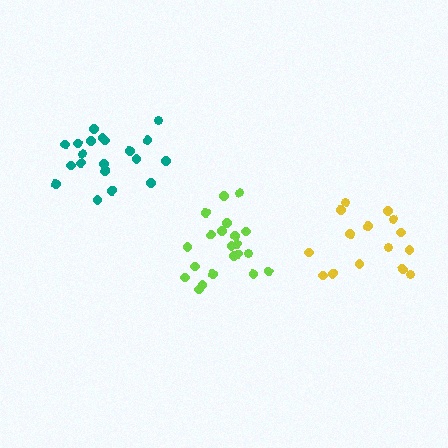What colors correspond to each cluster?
The clusters are colored: teal, yellow, lime.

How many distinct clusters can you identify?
There are 3 distinct clusters.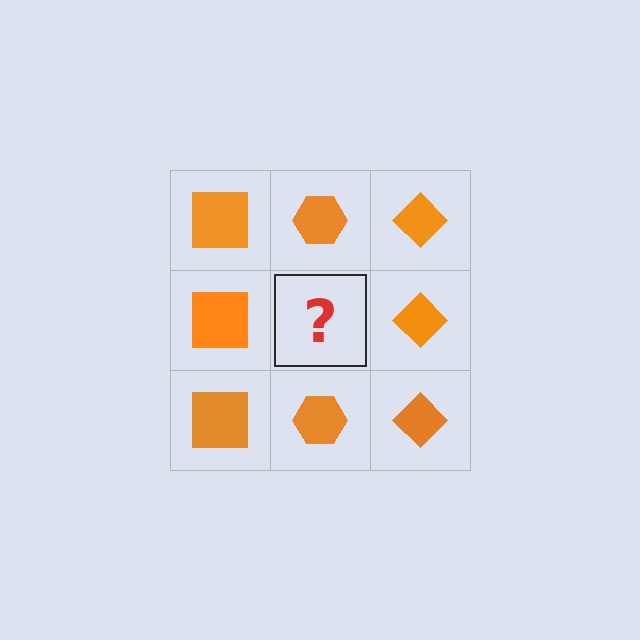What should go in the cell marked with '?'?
The missing cell should contain an orange hexagon.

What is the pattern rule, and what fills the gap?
The rule is that each column has a consistent shape. The gap should be filled with an orange hexagon.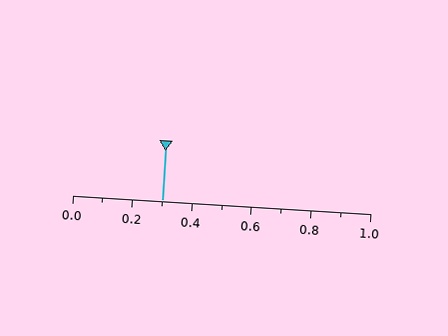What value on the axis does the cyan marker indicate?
The marker indicates approximately 0.3.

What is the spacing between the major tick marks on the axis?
The major ticks are spaced 0.2 apart.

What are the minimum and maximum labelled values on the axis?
The axis runs from 0.0 to 1.0.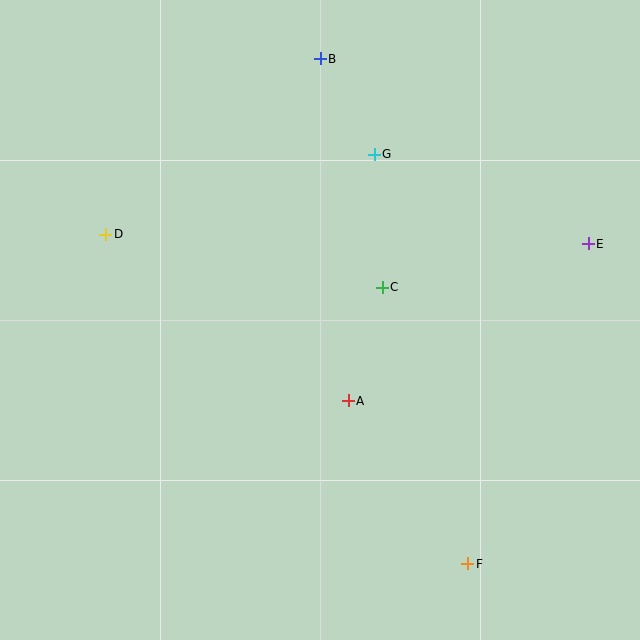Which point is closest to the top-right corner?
Point E is closest to the top-right corner.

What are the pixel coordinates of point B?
Point B is at (320, 59).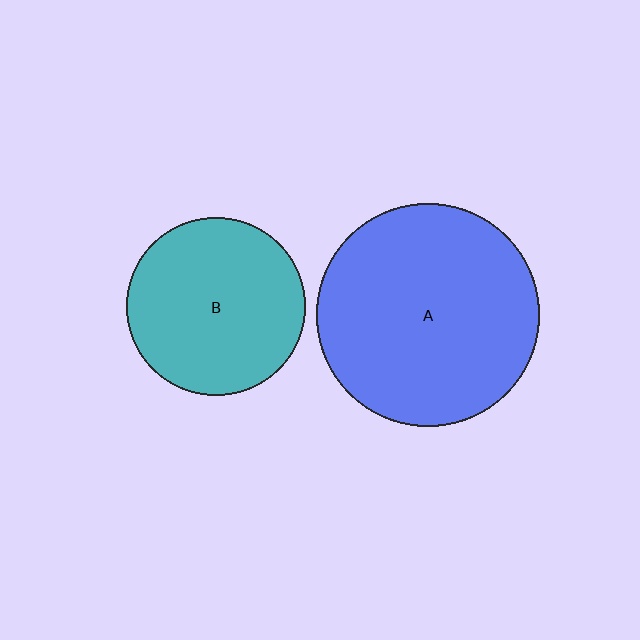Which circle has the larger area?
Circle A (blue).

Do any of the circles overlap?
No, none of the circles overlap.